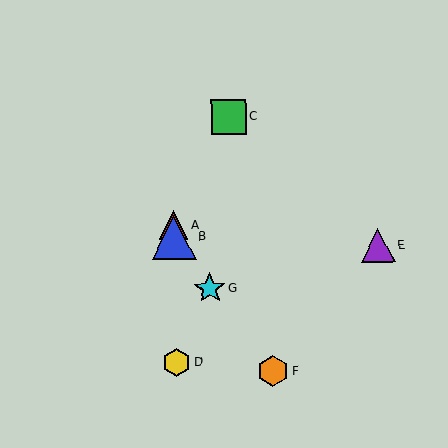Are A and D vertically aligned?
Yes, both are at x≈174.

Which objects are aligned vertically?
Objects A, B, D are aligned vertically.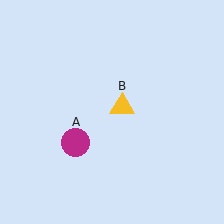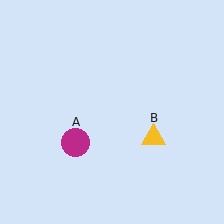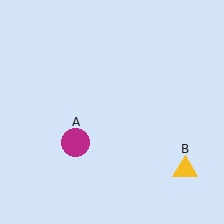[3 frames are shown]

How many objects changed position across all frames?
1 object changed position: yellow triangle (object B).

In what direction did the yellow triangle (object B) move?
The yellow triangle (object B) moved down and to the right.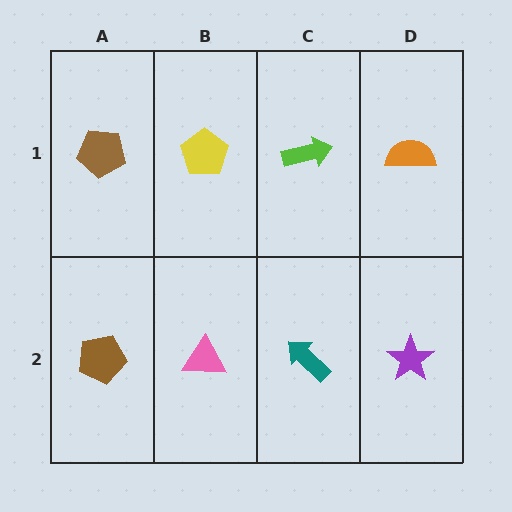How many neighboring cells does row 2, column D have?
2.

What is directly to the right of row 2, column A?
A pink triangle.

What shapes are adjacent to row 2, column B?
A yellow pentagon (row 1, column B), a brown pentagon (row 2, column A), a teal arrow (row 2, column C).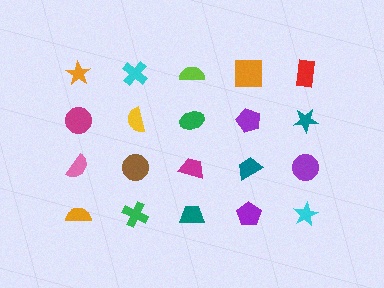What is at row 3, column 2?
A brown circle.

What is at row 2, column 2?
A yellow semicircle.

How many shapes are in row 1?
5 shapes.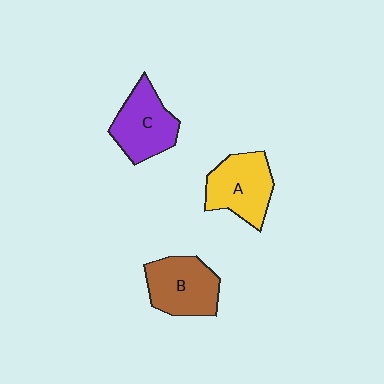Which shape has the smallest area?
Shape C (purple).